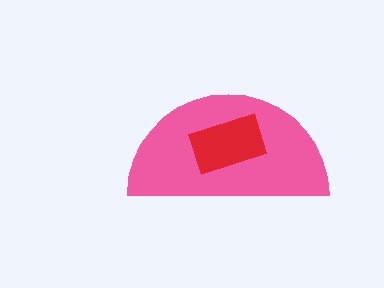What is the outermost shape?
The pink semicircle.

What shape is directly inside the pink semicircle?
The red rectangle.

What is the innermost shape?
The red rectangle.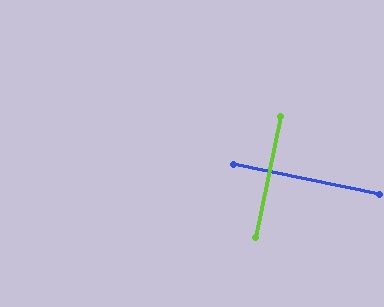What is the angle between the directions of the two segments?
Approximately 90 degrees.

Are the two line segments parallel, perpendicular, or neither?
Perpendicular — they meet at approximately 90°.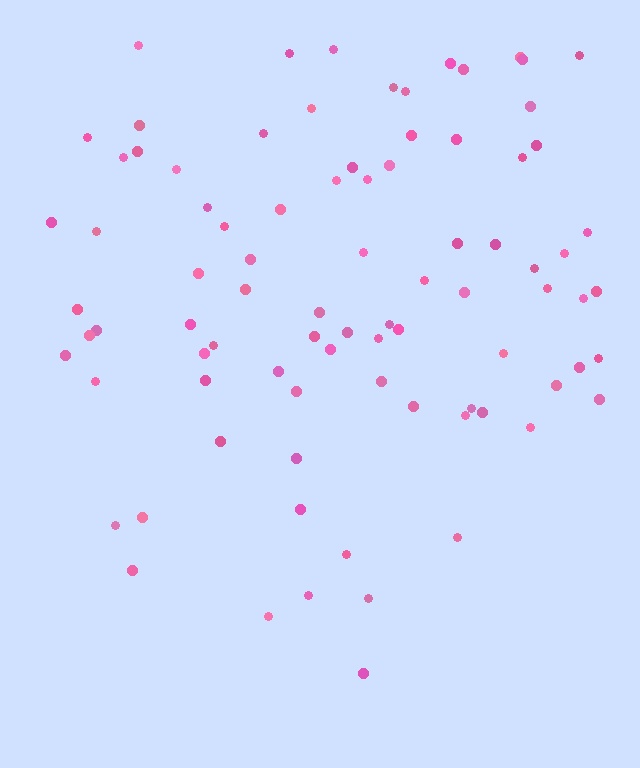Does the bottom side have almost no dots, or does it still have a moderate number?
Still a moderate number, just noticeably fewer than the top.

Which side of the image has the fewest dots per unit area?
The bottom.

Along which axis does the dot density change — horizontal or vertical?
Vertical.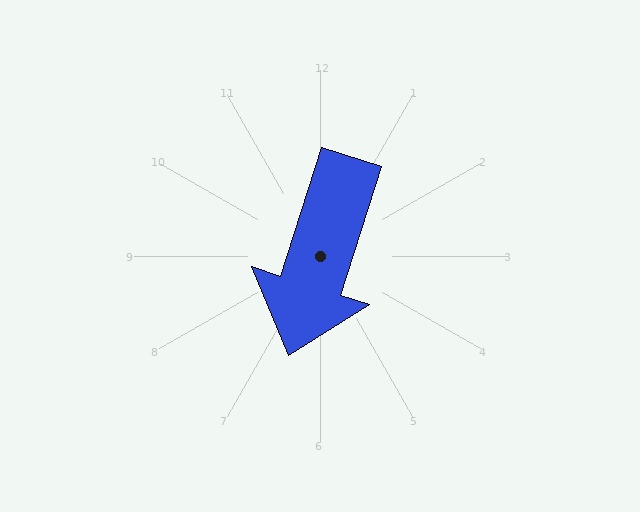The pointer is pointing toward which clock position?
Roughly 7 o'clock.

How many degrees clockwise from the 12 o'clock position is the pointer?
Approximately 198 degrees.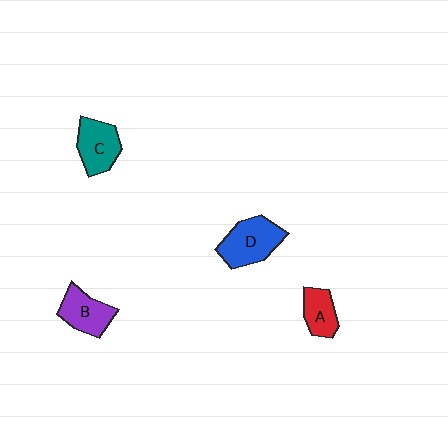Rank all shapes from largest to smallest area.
From largest to smallest: D (blue), C (teal), B (purple), A (red).